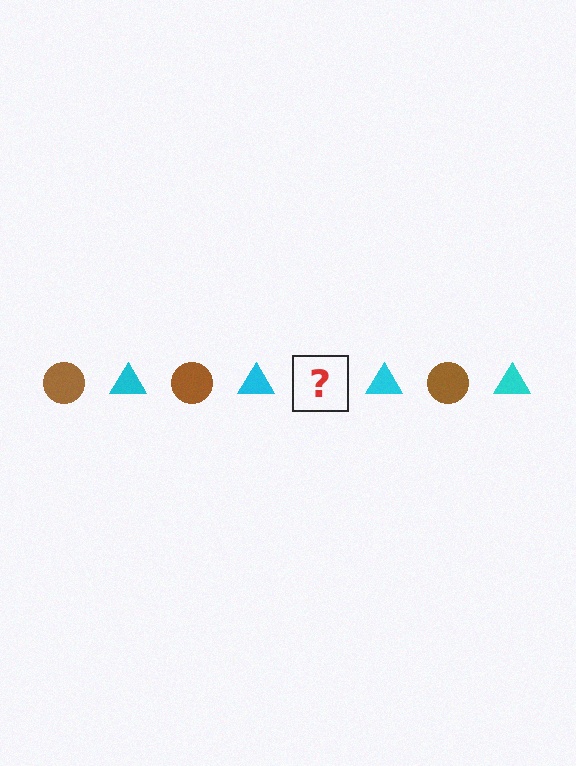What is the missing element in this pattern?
The missing element is a brown circle.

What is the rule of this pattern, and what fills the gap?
The rule is that the pattern alternates between brown circle and cyan triangle. The gap should be filled with a brown circle.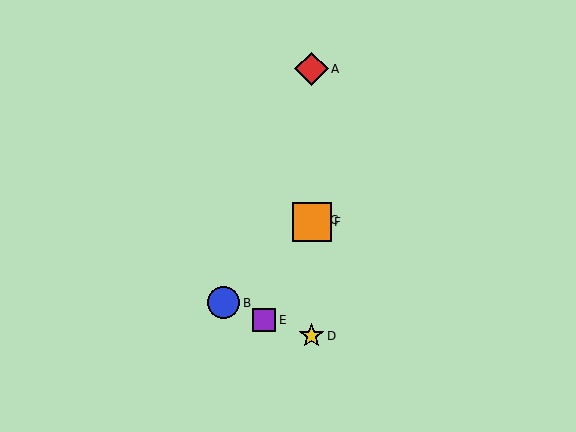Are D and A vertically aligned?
Yes, both are at x≈312.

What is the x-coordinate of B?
Object B is at x≈224.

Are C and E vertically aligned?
No, C is at x≈312 and E is at x≈264.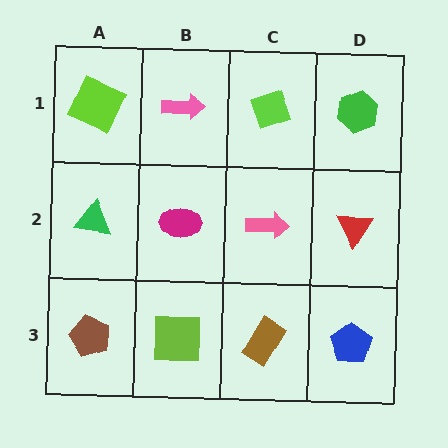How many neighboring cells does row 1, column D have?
2.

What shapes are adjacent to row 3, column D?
A red triangle (row 2, column D), a brown rectangle (row 3, column C).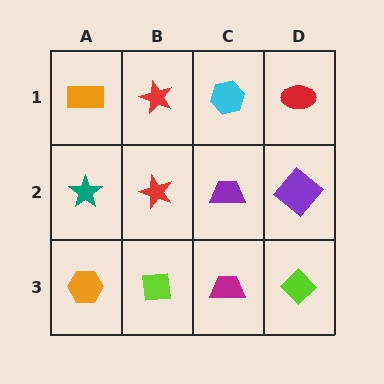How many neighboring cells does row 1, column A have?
2.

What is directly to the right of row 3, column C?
A lime diamond.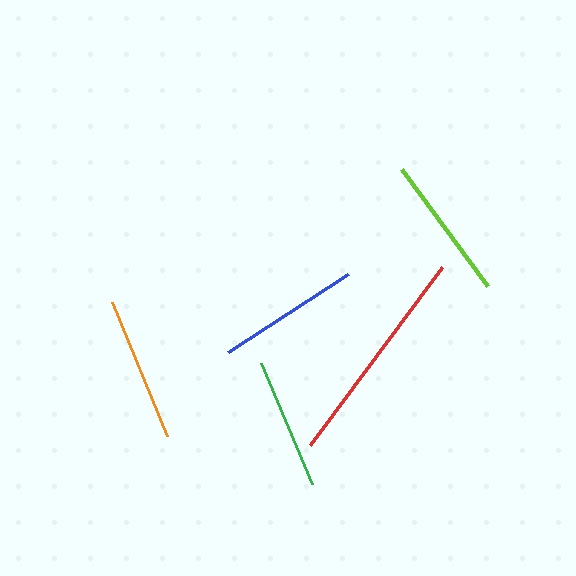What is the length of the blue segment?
The blue segment is approximately 142 pixels long.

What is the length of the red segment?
The red segment is approximately 222 pixels long.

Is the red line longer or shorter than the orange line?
The red line is longer than the orange line.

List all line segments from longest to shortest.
From longest to shortest: red, lime, orange, blue, green.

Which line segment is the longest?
The red line is the longest at approximately 222 pixels.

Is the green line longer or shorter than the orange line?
The orange line is longer than the green line.